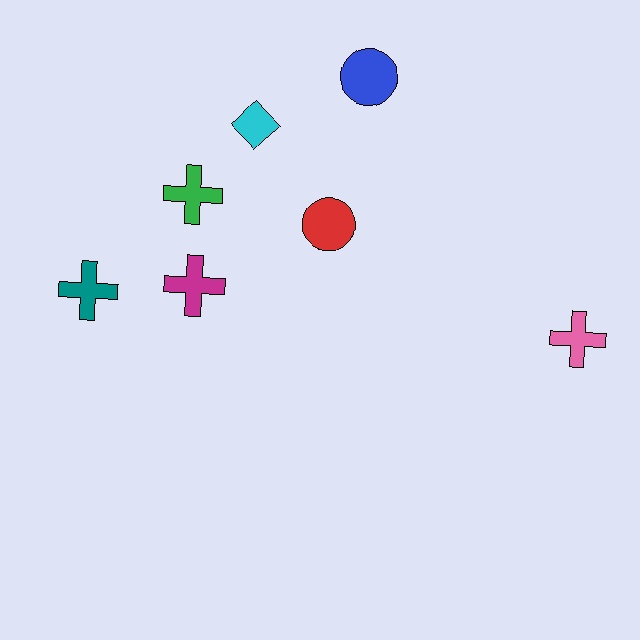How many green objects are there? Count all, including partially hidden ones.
There is 1 green object.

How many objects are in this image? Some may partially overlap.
There are 7 objects.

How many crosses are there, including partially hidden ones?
There are 4 crosses.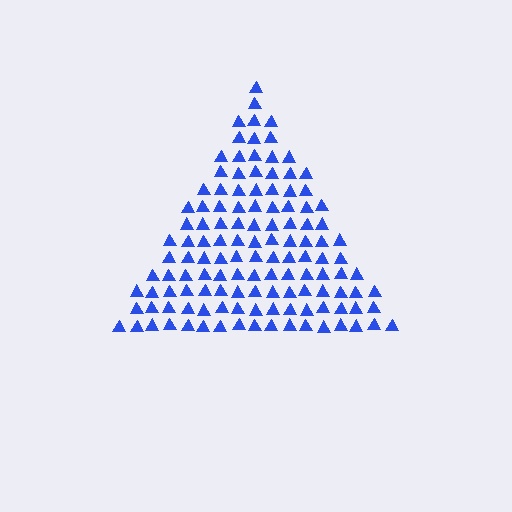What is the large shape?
The large shape is a triangle.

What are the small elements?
The small elements are triangles.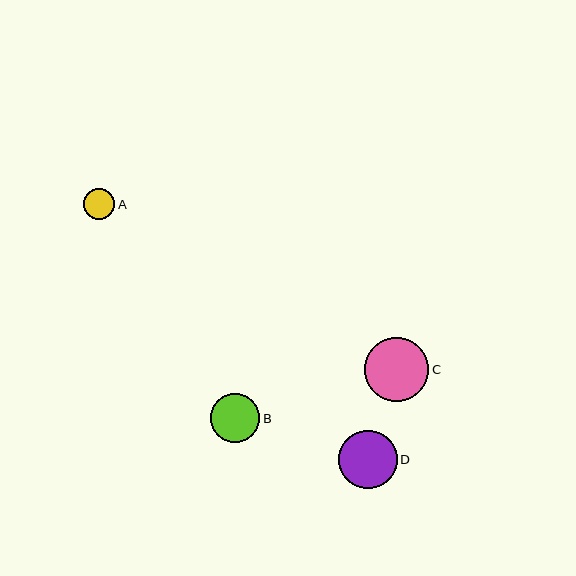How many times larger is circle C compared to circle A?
Circle C is approximately 2.0 times the size of circle A.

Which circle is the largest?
Circle C is the largest with a size of approximately 64 pixels.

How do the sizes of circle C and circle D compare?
Circle C and circle D are approximately the same size.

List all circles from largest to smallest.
From largest to smallest: C, D, B, A.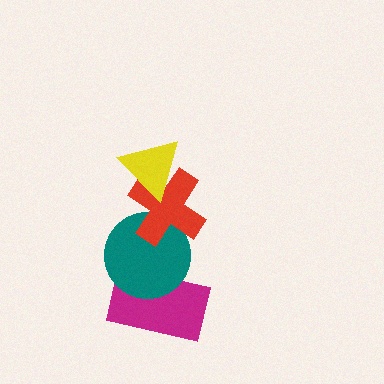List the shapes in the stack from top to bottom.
From top to bottom: the yellow triangle, the red cross, the teal circle, the magenta rectangle.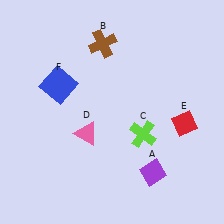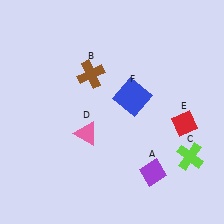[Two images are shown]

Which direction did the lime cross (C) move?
The lime cross (C) moved right.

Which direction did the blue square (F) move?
The blue square (F) moved right.